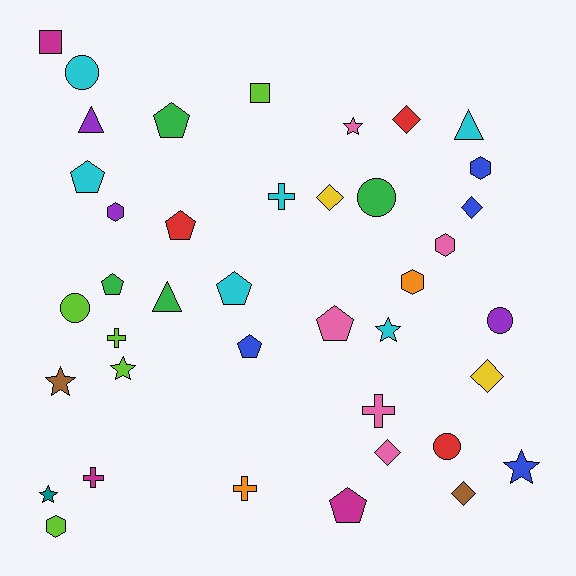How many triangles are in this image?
There are 3 triangles.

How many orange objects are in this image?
There are 2 orange objects.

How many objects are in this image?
There are 40 objects.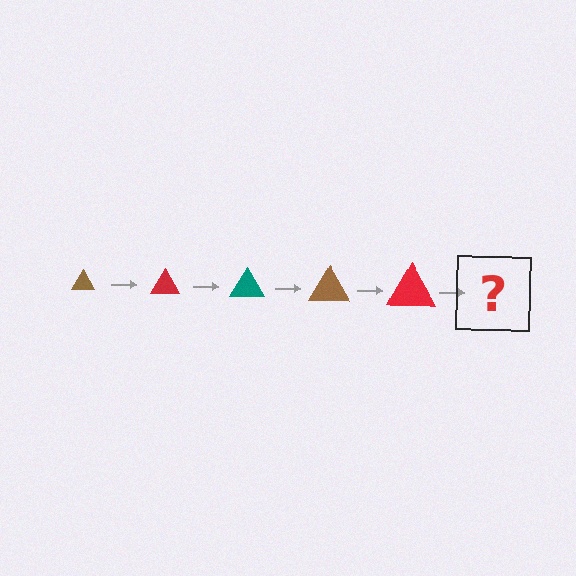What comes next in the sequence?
The next element should be a teal triangle, larger than the previous one.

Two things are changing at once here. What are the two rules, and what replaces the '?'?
The two rules are that the triangle grows larger each step and the color cycles through brown, red, and teal. The '?' should be a teal triangle, larger than the previous one.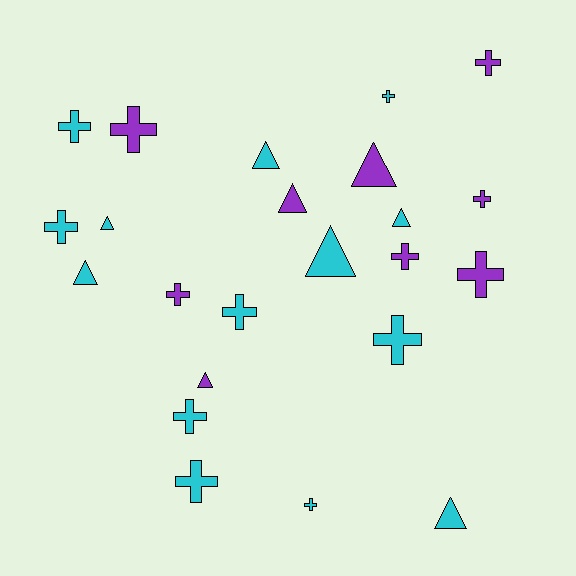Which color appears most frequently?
Cyan, with 14 objects.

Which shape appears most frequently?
Cross, with 14 objects.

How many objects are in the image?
There are 23 objects.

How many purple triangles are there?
There are 3 purple triangles.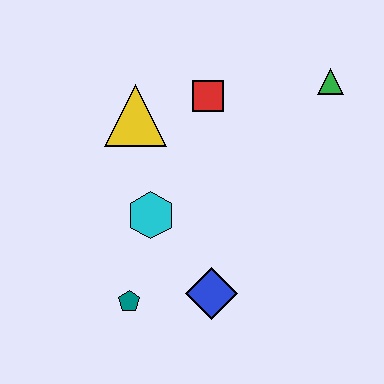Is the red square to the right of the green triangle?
No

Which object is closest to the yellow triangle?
The red square is closest to the yellow triangle.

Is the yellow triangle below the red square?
Yes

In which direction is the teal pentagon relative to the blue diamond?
The teal pentagon is to the left of the blue diamond.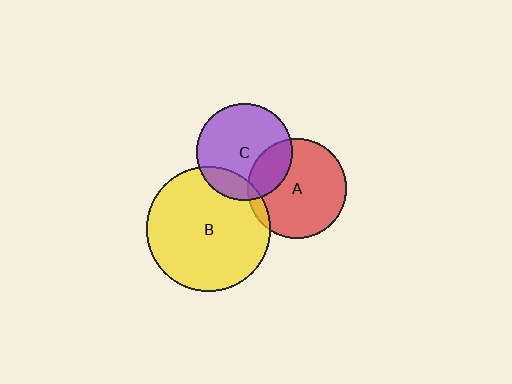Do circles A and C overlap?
Yes.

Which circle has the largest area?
Circle B (yellow).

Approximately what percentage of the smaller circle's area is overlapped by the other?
Approximately 25%.